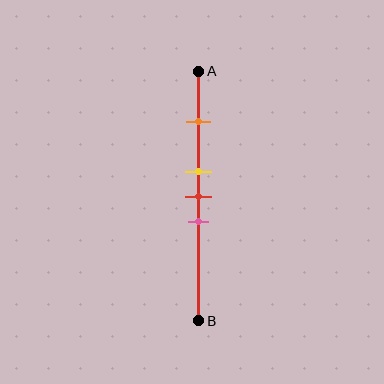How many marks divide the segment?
There are 4 marks dividing the segment.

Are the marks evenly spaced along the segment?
No, the marks are not evenly spaced.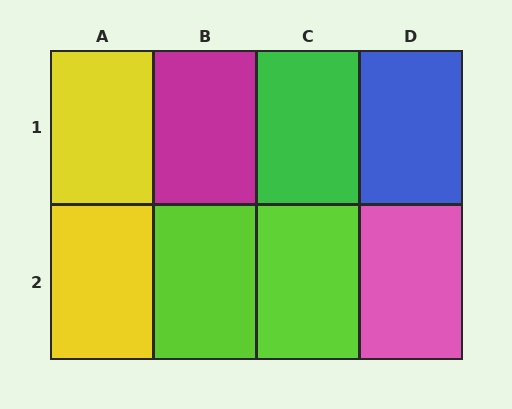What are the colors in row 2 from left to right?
Yellow, lime, lime, pink.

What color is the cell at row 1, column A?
Yellow.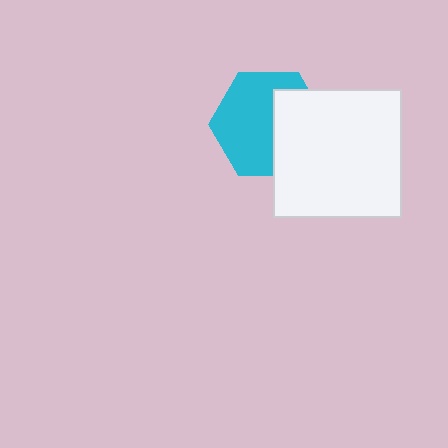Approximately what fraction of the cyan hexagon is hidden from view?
Roughly 39% of the cyan hexagon is hidden behind the white square.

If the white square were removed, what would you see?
You would see the complete cyan hexagon.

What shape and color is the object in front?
The object in front is a white square.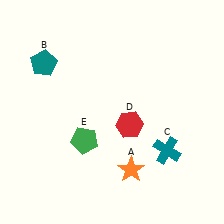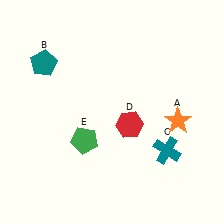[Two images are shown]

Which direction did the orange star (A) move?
The orange star (A) moved up.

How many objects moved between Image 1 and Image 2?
1 object moved between the two images.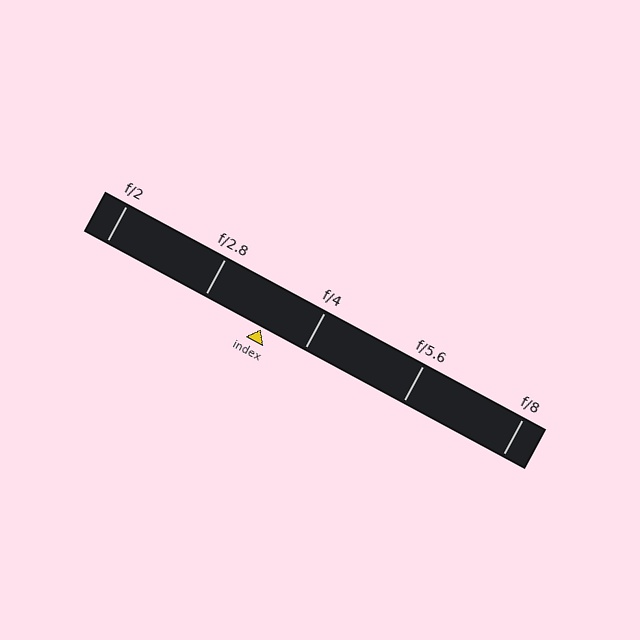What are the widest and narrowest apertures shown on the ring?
The widest aperture shown is f/2 and the narrowest is f/8.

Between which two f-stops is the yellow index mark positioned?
The index mark is between f/2.8 and f/4.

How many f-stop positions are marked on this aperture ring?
There are 5 f-stop positions marked.